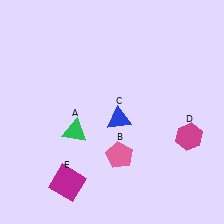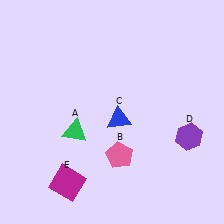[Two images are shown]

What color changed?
The hexagon (D) changed from magenta in Image 1 to purple in Image 2.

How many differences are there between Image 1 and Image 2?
There is 1 difference between the two images.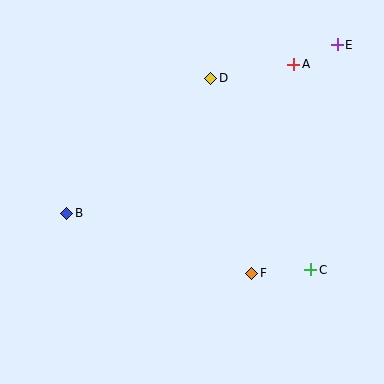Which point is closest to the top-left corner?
Point B is closest to the top-left corner.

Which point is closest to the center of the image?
Point F at (252, 273) is closest to the center.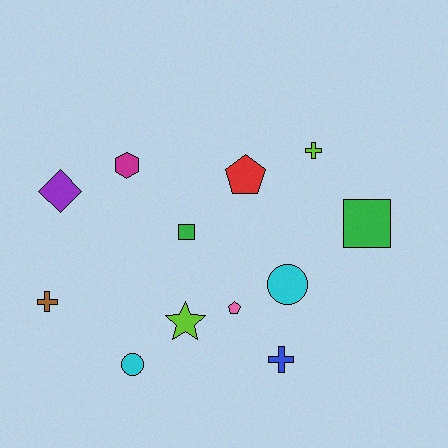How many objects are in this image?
There are 12 objects.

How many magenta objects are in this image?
There is 1 magenta object.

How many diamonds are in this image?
There is 1 diamond.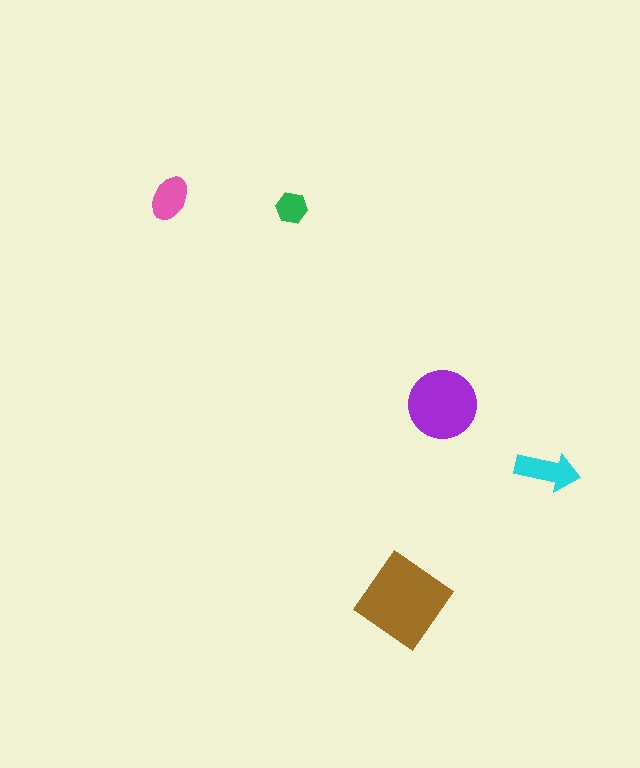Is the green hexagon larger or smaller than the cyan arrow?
Smaller.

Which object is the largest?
The brown diamond.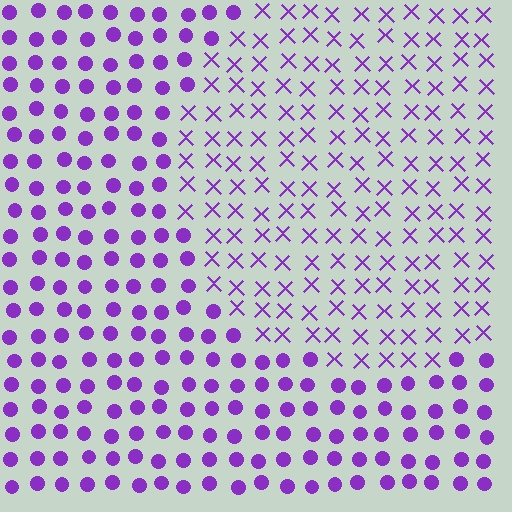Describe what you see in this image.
The image is filled with small purple elements arranged in a uniform grid. A circle-shaped region contains X marks, while the surrounding area contains circles. The boundary is defined purely by the change in element shape.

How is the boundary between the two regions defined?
The boundary is defined by a change in element shape: X marks inside vs. circles outside. All elements share the same color and spacing.